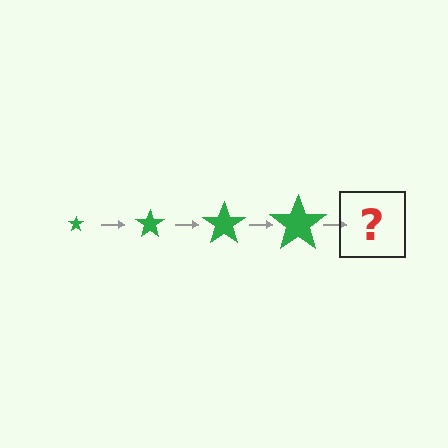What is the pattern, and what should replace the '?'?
The pattern is that the star gets progressively larger each step. The '?' should be a green star, larger than the previous one.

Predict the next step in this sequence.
The next step is a green star, larger than the previous one.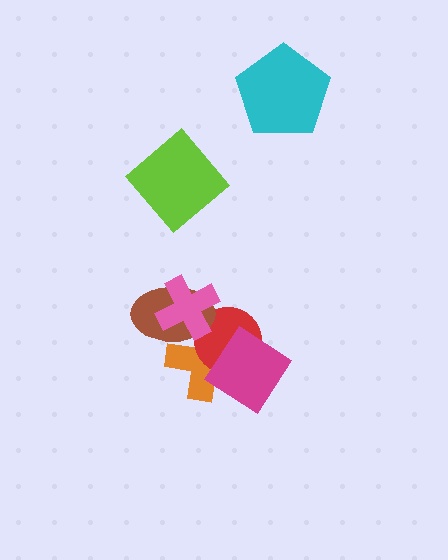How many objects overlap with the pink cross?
3 objects overlap with the pink cross.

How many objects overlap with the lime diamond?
0 objects overlap with the lime diamond.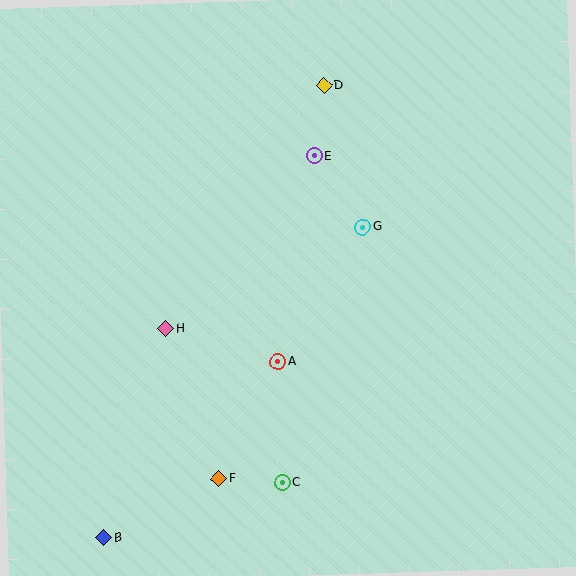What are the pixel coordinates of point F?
Point F is at (219, 478).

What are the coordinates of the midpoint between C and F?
The midpoint between C and F is at (251, 480).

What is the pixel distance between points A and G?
The distance between A and G is 159 pixels.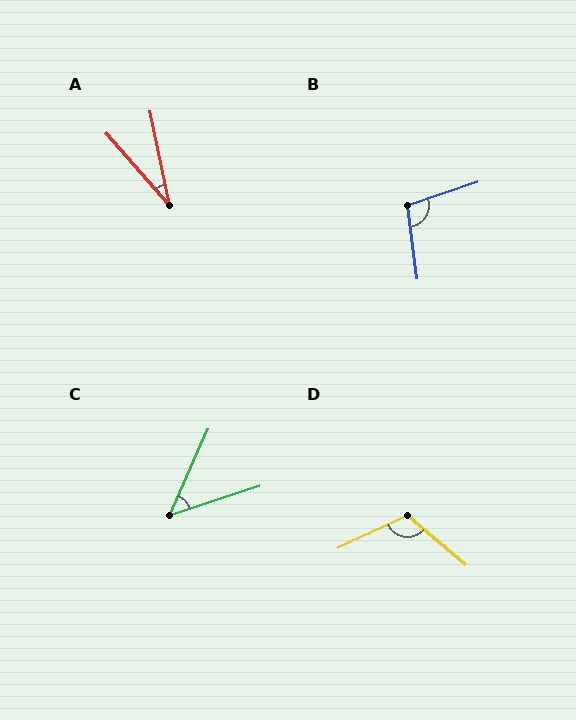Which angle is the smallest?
A, at approximately 30 degrees.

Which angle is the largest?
D, at approximately 115 degrees.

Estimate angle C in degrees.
Approximately 48 degrees.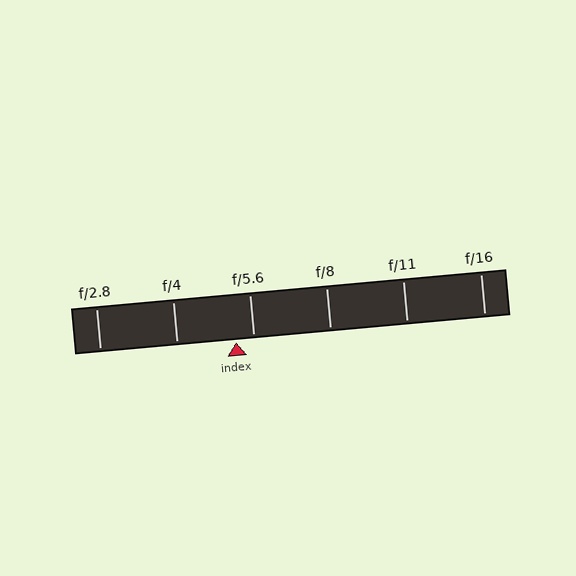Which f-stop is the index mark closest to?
The index mark is closest to f/5.6.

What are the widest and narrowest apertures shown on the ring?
The widest aperture shown is f/2.8 and the narrowest is f/16.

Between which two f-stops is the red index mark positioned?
The index mark is between f/4 and f/5.6.